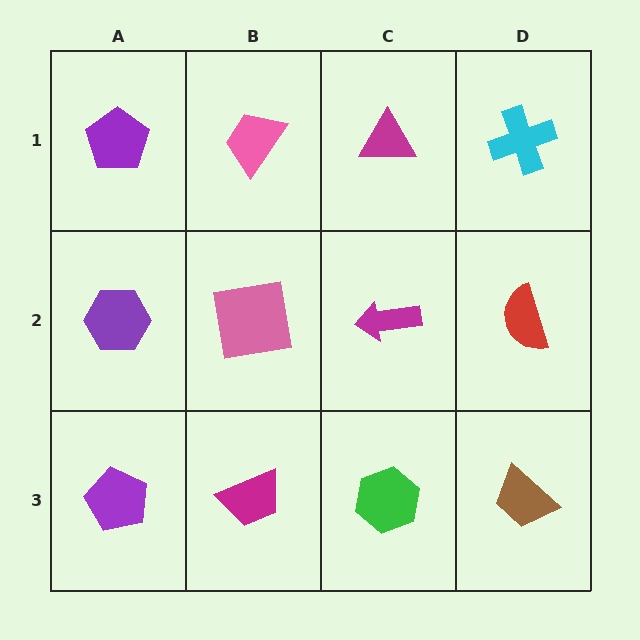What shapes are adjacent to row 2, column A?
A purple pentagon (row 1, column A), a purple pentagon (row 3, column A), a pink square (row 2, column B).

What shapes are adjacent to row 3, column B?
A pink square (row 2, column B), a purple pentagon (row 3, column A), a green hexagon (row 3, column C).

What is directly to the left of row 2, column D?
A magenta arrow.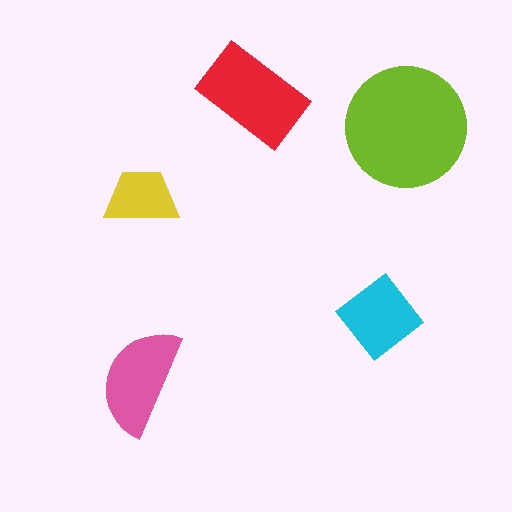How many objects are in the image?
There are 5 objects in the image.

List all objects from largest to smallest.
The lime circle, the red rectangle, the pink semicircle, the cyan diamond, the yellow trapezoid.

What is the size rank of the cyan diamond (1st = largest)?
4th.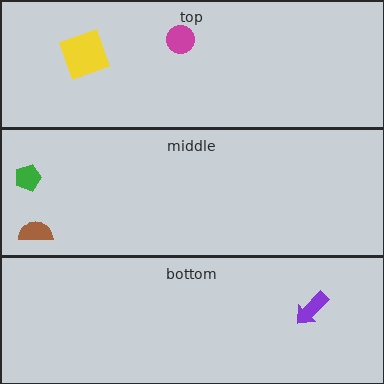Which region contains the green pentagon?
The middle region.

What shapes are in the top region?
The magenta circle, the yellow square.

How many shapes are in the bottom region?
1.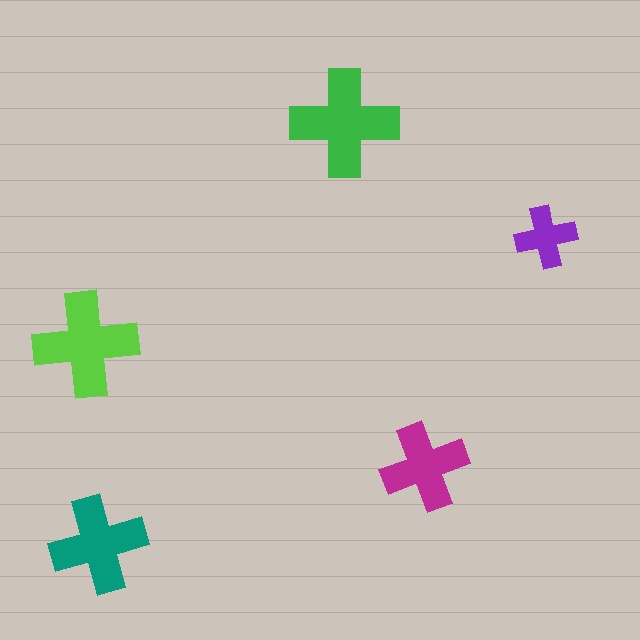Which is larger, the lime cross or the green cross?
The green one.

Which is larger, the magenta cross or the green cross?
The green one.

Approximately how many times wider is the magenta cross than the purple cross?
About 1.5 times wider.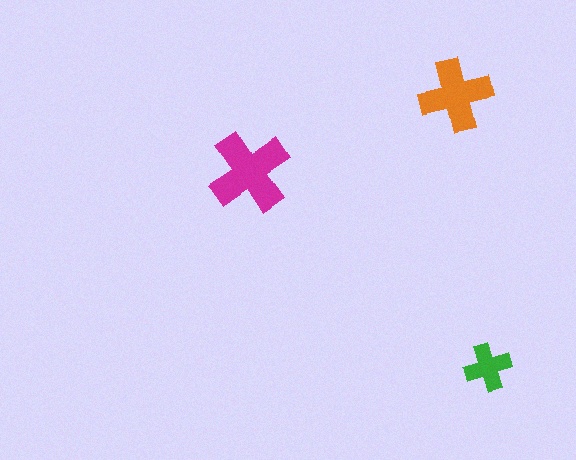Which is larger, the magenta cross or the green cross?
The magenta one.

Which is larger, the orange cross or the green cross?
The orange one.